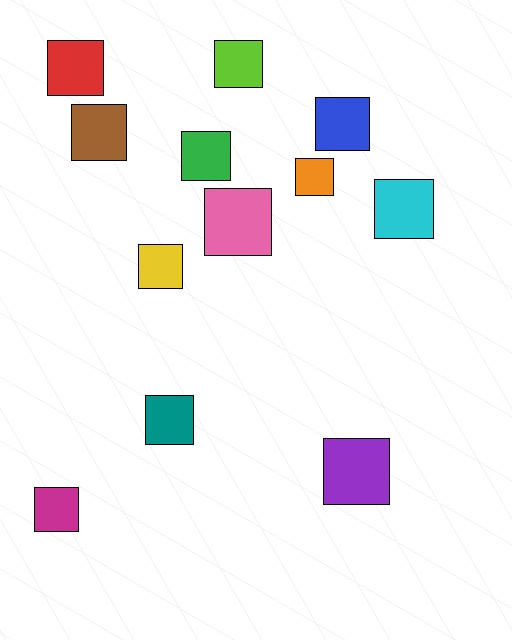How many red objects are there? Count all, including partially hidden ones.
There is 1 red object.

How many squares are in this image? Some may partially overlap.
There are 12 squares.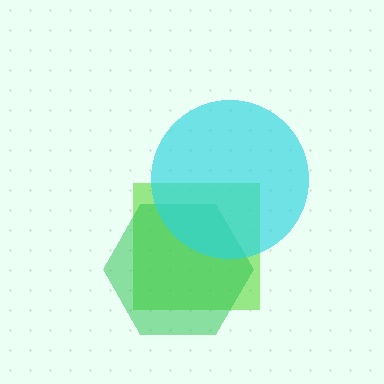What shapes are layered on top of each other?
The layered shapes are: a lime square, a green hexagon, a cyan circle.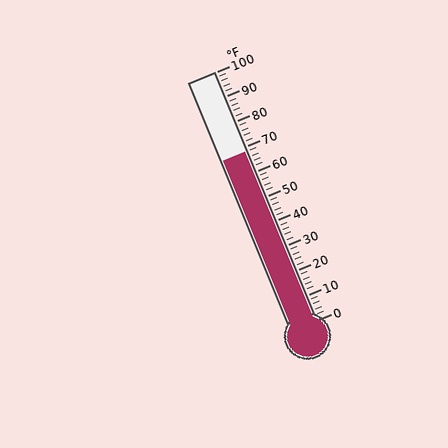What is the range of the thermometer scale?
The thermometer scale ranges from 0°F to 100°F.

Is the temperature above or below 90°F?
The temperature is below 90°F.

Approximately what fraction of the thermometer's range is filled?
The thermometer is filled to approximately 70% of its range.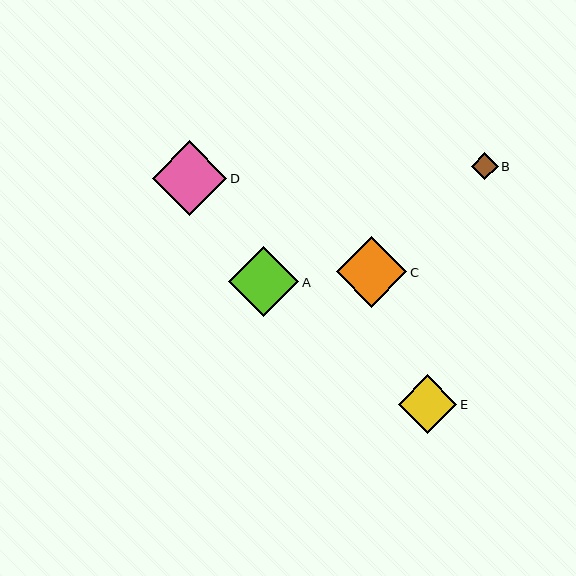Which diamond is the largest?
Diamond D is the largest with a size of approximately 75 pixels.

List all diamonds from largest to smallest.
From largest to smallest: D, C, A, E, B.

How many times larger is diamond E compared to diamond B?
Diamond E is approximately 2.2 times the size of diamond B.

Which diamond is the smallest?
Diamond B is the smallest with a size of approximately 27 pixels.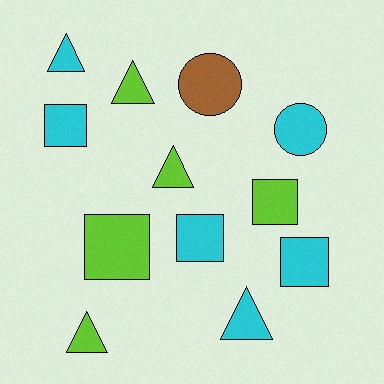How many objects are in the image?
There are 12 objects.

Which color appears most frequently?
Cyan, with 6 objects.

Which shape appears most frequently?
Square, with 5 objects.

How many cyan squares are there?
There are 3 cyan squares.